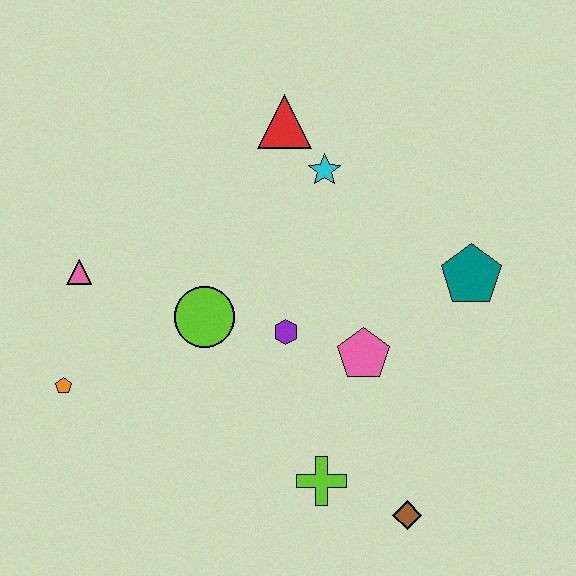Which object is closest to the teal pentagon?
The pink pentagon is closest to the teal pentagon.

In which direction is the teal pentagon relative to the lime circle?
The teal pentagon is to the right of the lime circle.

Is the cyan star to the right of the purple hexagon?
Yes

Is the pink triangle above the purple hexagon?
Yes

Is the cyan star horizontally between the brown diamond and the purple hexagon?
Yes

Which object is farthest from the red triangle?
The brown diamond is farthest from the red triangle.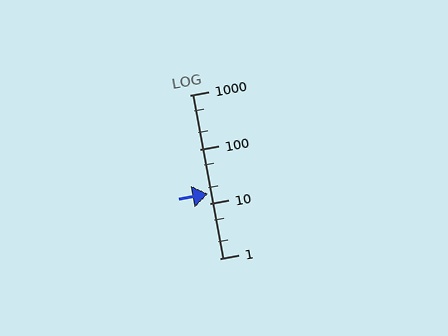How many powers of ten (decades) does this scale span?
The scale spans 3 decades, from 1 to 1000.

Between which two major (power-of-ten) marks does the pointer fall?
The pointer is between 10 and 100.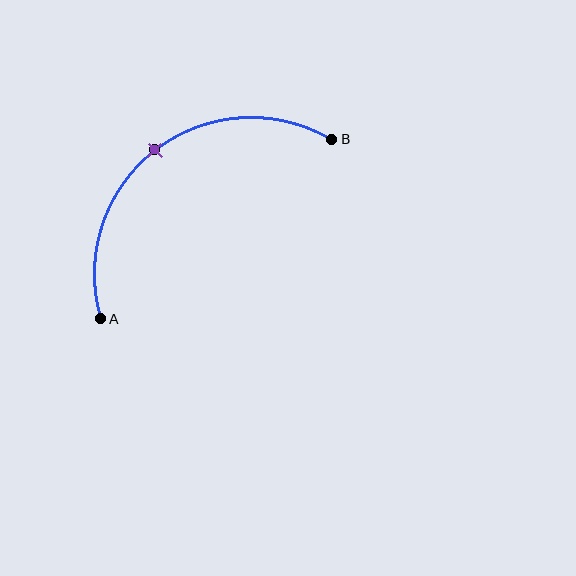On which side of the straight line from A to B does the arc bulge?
The arc bulges above and to the left of the straight line connecting A and B.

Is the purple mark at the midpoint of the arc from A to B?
Yes. The purple mark lies on the arc at equal arc-length from both A and B — it is the arc midpoint.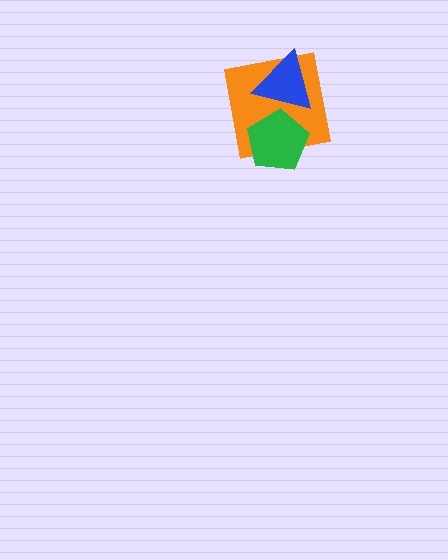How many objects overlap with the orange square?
2 objects overlap with the orange square.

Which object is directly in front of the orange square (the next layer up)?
The blue triangle is directly in front of the orange square.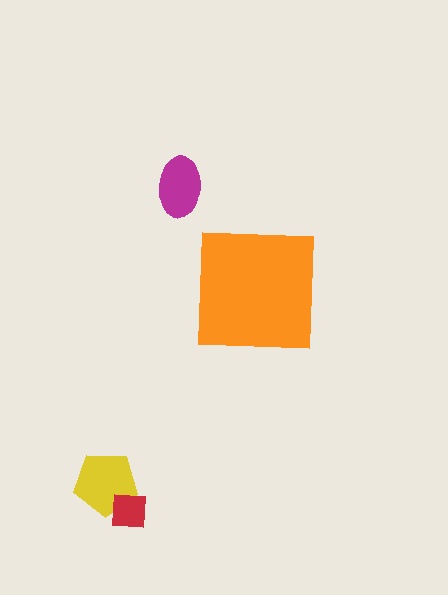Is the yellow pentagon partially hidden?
No, the yellow pentagon is fully visible.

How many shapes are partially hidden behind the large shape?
0 shapes are partially hidden.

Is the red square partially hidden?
No, the red square is fully visible.